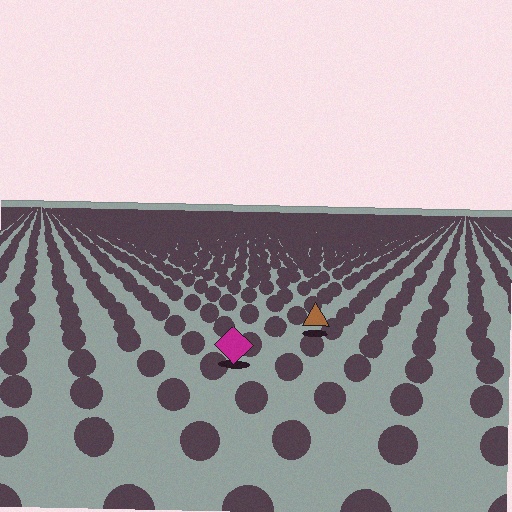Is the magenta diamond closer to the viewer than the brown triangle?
Yes. The magenta diamond is closer — you can tell from the texture gradient: the ground texture is coarser near it.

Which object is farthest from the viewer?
The brown triangle is farthest from the viewer. It appears smaller and the ground texture around it is denser.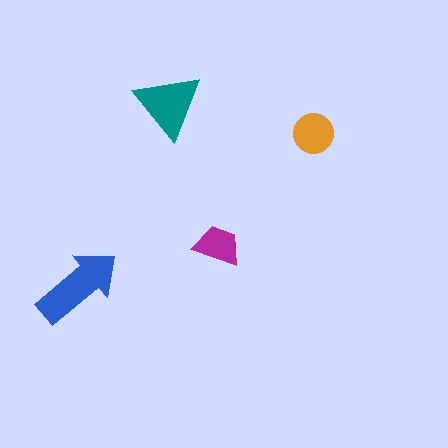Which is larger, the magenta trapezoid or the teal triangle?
The teal triangle.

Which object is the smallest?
The magenta trapezoid.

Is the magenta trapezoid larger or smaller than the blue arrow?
Smaller.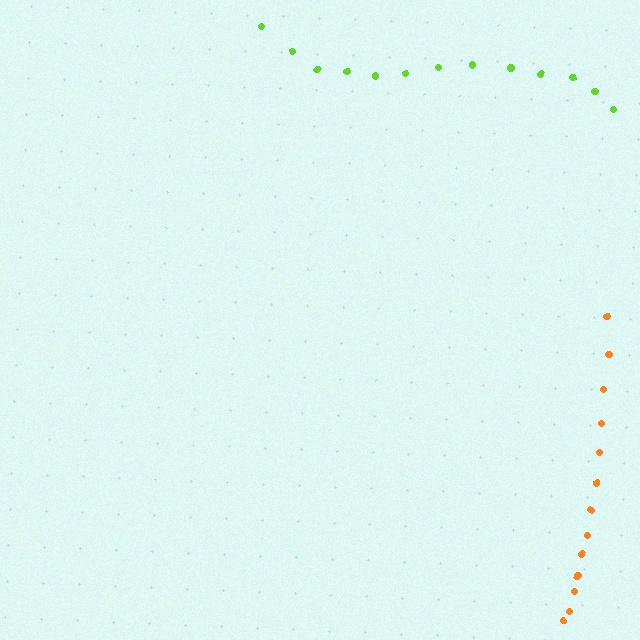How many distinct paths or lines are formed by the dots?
There are 2 distinct paths.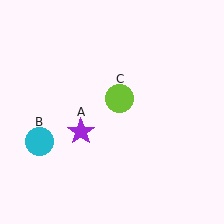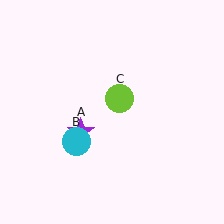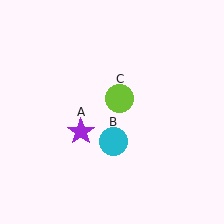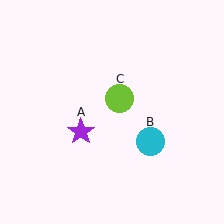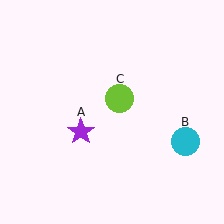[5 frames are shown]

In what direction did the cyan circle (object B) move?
The cyan circle (object B) moved right.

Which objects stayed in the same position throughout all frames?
Purple star (object A) and lime circle (object C) remained stationary.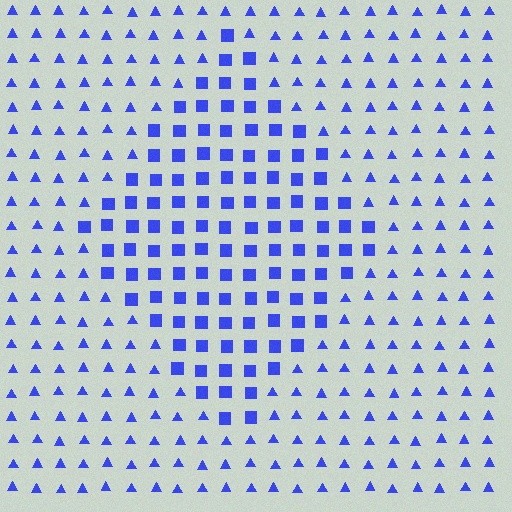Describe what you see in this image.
The image is filled with small blue elements arranged in a uniform grid. A diamond-shaped region contains squares, while the surrounding area contains triangles. The boundary is defined purely by the change in element shape.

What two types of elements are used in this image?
The image uses squares inside the diamond region and triangles outside it.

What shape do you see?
I see a diamond.